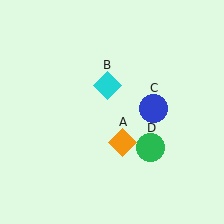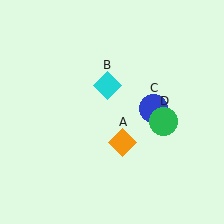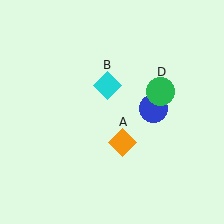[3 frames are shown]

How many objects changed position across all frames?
1 object changed position: green circle (object D).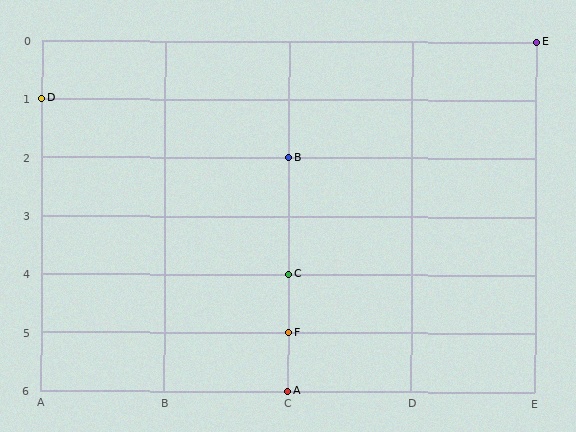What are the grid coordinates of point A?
Point A is at grid coordinates (C, 6).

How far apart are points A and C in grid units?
Points A and C are 2 rows apart.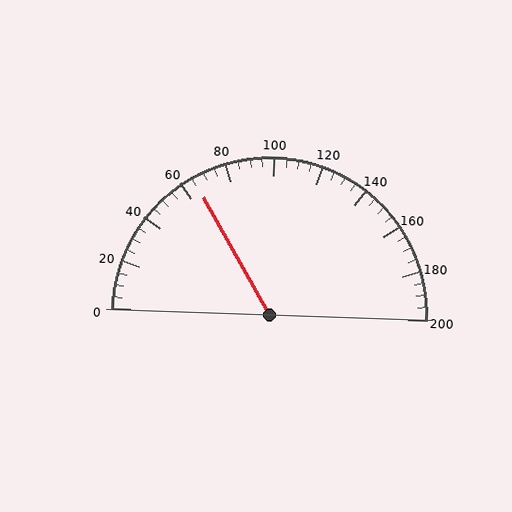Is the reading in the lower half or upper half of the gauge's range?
The reading is in the lower half of the range (0 to 200).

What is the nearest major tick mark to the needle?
The nearest major tick mark is 60.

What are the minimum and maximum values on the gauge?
The gauge ranges from 0 to 200.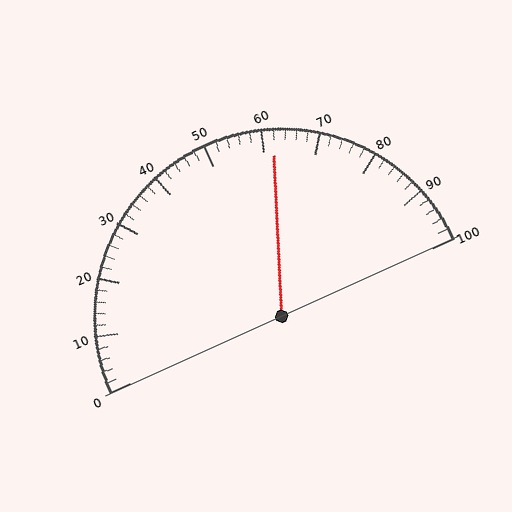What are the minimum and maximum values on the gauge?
The gauge ranges from 0 to 100.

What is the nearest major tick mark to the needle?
The nearest major tick mark is 60.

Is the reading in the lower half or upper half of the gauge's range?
The reading is in the upper half of the range (0 to 100).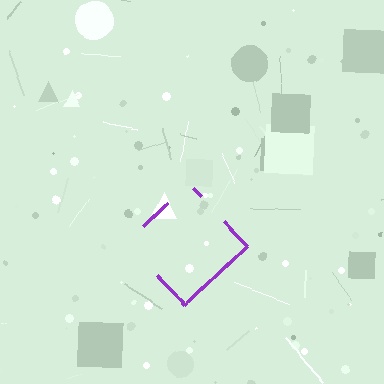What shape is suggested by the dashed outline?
The dashed outline suggests a diamond.